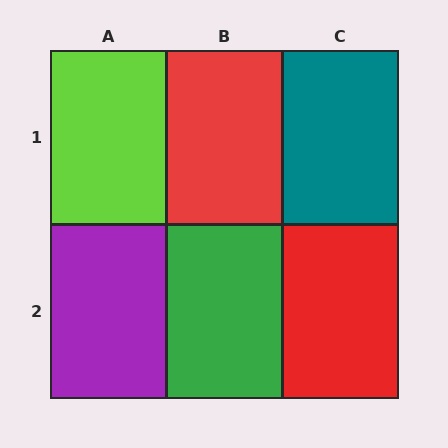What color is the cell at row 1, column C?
Teal.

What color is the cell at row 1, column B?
Red.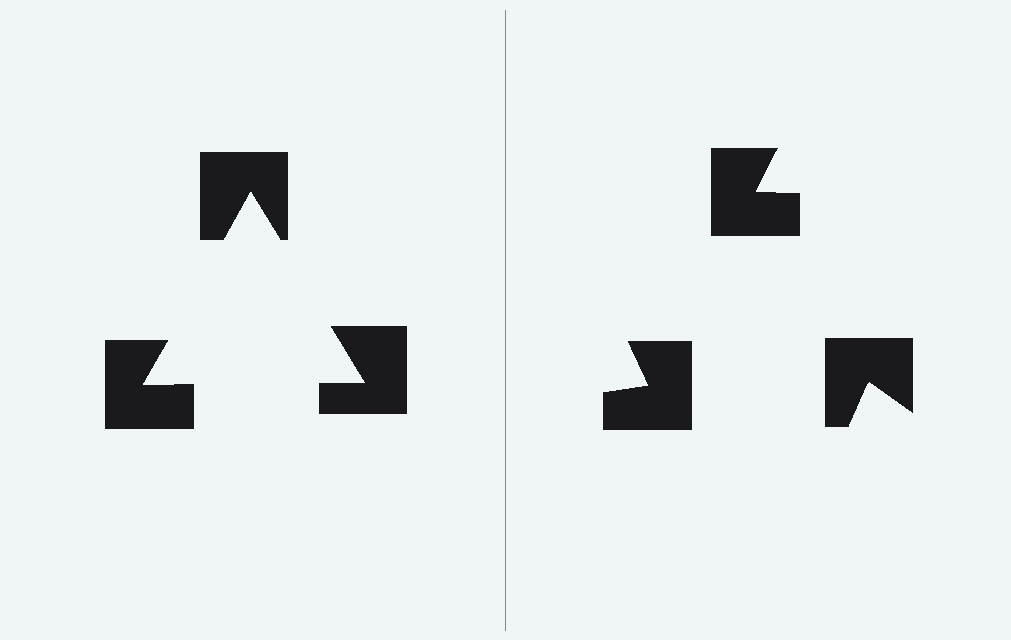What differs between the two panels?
The notched squares are positioned identically on both sides; only the wedge orientations differ. On the left they align to a triangle; on the right they are misaligned.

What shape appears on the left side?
An illusory triangle.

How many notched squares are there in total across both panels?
6 — 3 on each side.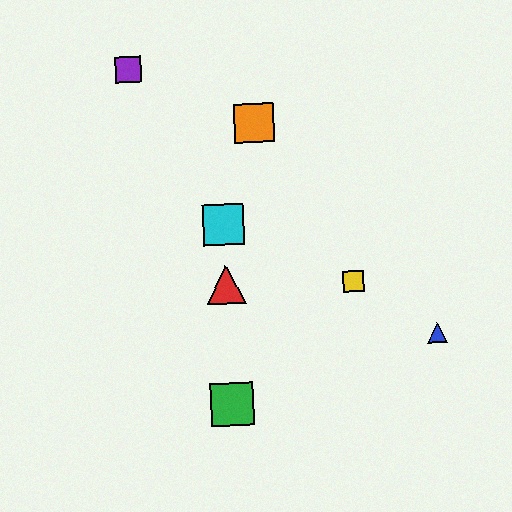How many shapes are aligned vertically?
3 shapes (the red triangle, the green square, the cyan square) are aligned vertically.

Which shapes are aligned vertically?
The red triangle, the green square, the cyan square are aligned vertically.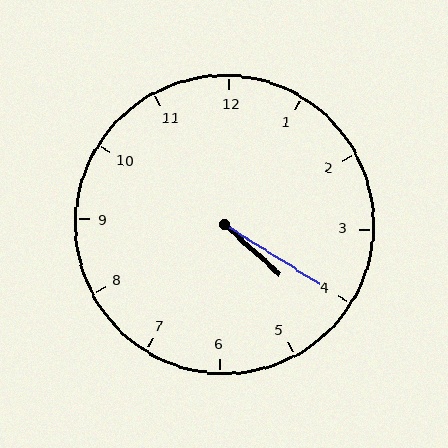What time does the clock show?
4:20.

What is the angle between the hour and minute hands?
Approximately 10 degrees.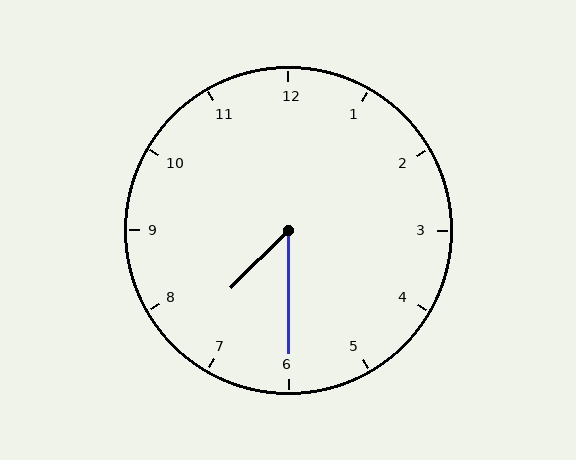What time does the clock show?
7:30.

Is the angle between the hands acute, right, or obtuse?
It is acute.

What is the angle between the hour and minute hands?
Approximately 45 degrees.